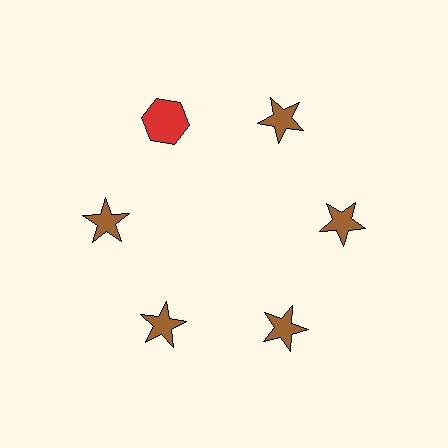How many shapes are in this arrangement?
There are 6 shapes arranged in a ring pattern.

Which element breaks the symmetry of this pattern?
The red hexagon at roughly the 11 o'clock position breaks the symmetry. All other shapes are brown stars.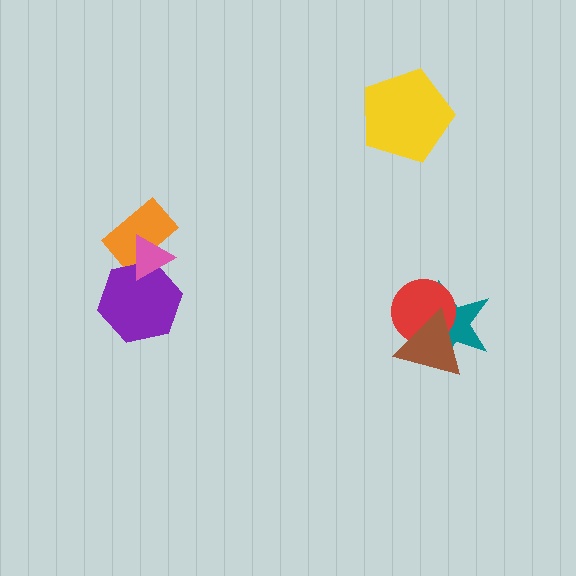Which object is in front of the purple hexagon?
The pink triangle is in front of the purple hexagon.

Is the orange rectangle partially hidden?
Yes, it is partially covered by another shape.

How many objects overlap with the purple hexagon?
2 objects overlap with the purple hexagon.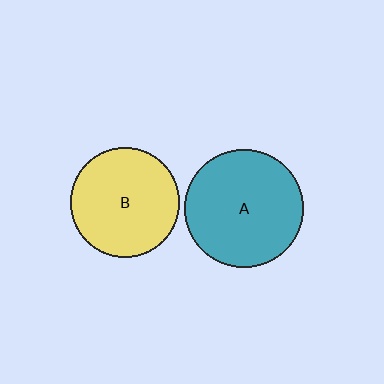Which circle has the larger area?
Circle A (teal).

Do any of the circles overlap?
No, none of the circles overlap.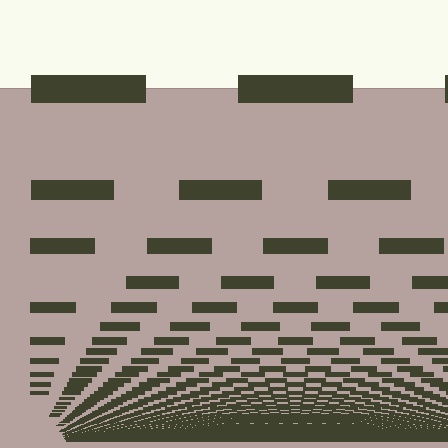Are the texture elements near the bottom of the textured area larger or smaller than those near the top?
Smaller. The gradient is inverted — elements near the bottom are smaller and denser.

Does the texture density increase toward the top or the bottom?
Density increases toward the bottom.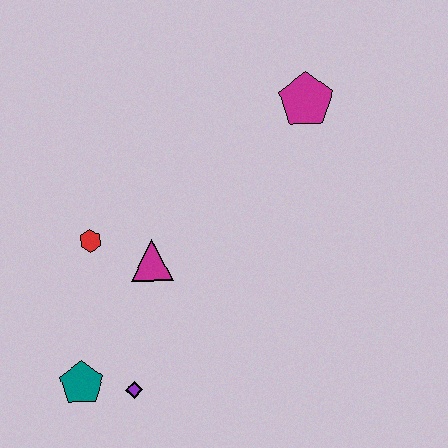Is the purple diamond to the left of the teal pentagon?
No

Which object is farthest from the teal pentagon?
The magenta pentagon is farthest from the teal pentagon.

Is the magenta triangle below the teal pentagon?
No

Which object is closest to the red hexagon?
The magenta triangle is closest to the red hexagon.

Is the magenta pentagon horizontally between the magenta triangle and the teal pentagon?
No